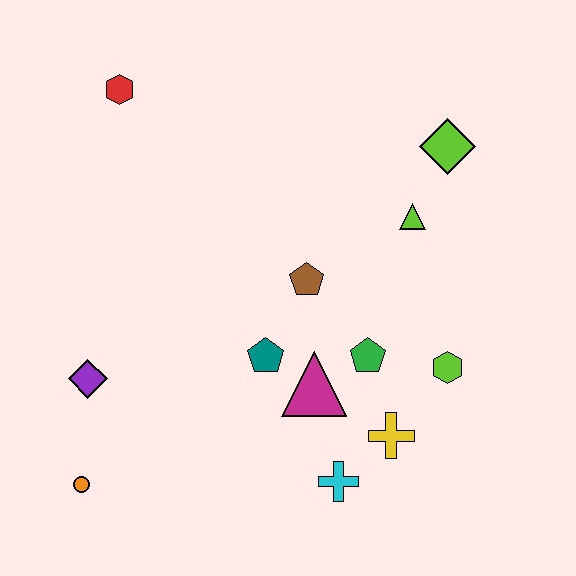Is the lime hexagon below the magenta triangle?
No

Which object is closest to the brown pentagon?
The teal pentagon is closest to the brown pentagon.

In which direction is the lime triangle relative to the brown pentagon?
The lime triangle is to the right of the brown pentagon.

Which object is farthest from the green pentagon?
The red hexagon is farthest from the green pentagon.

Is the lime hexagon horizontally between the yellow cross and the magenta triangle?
No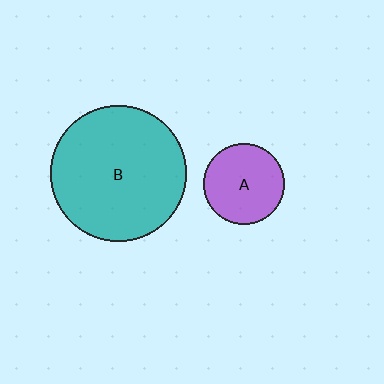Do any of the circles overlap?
No, none of the circles overlap.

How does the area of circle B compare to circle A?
Approximately 2.8 times.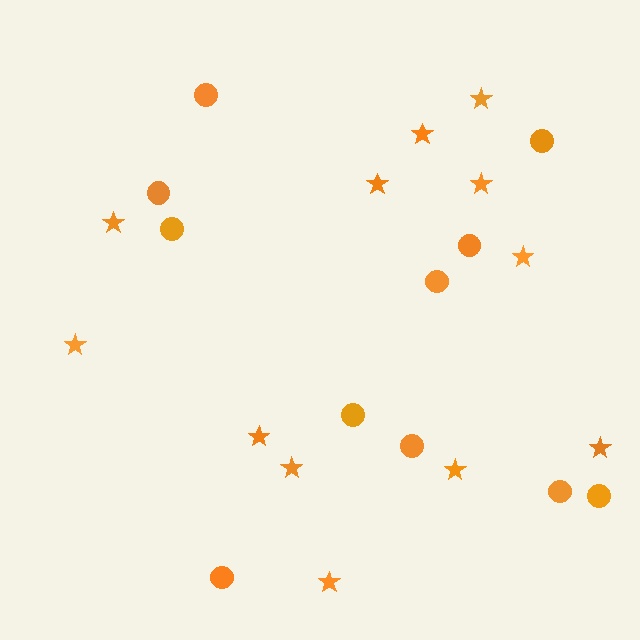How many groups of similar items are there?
There are 2 groups: one group of stars (12) and one group of circles (11).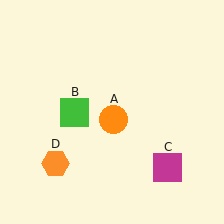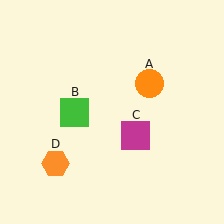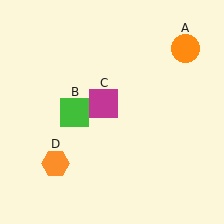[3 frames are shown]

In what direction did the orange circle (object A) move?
The orange circle (object A) moved up and to the right.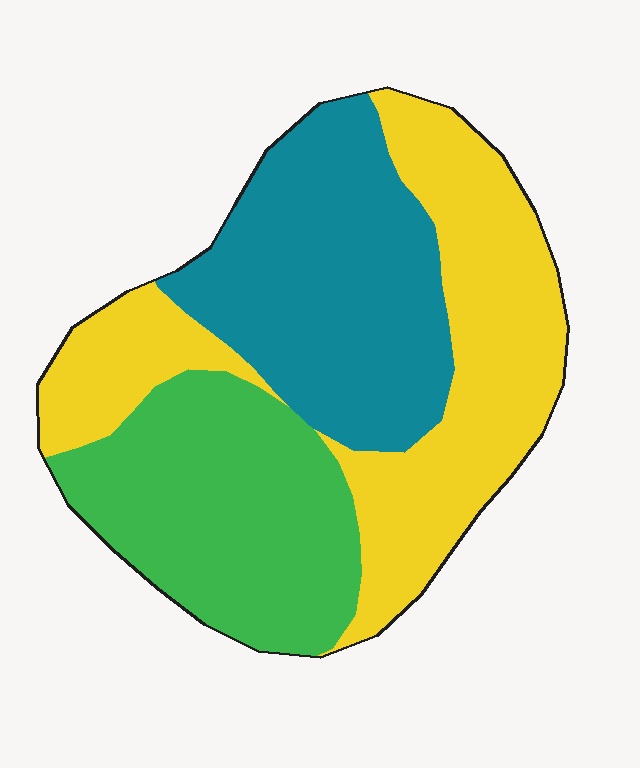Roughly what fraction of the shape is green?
Green takes up between a sixth and a third of the shape.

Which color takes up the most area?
Yellow, at roughly 40%.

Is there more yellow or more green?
Yellow.